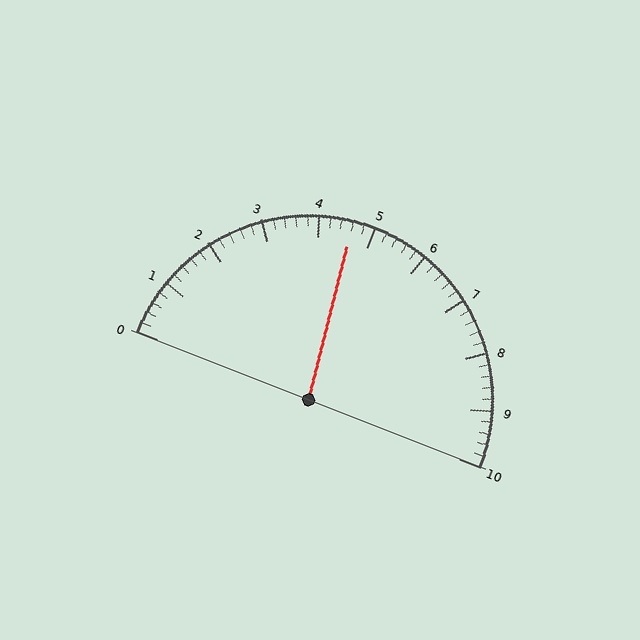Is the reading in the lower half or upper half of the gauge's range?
The reading is in the lower half of the range (0 to 10).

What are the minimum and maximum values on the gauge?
The gauge ranges from 0 to 10.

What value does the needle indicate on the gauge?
The needle indicates approximately 4.6.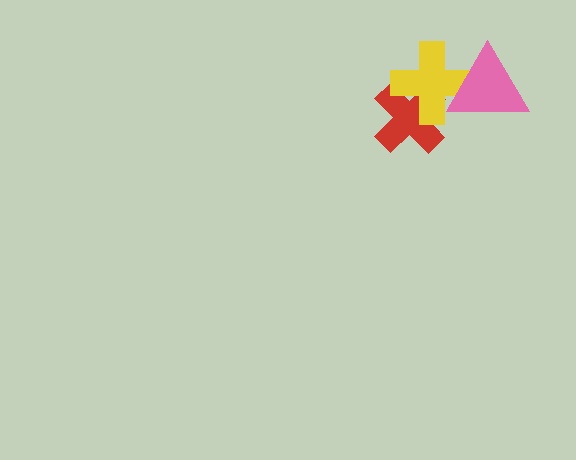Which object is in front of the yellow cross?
The pink triangle is in front of the yellow cross.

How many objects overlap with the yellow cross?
2 objects overlap with the yellow cross.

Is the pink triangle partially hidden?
No, no other shape covers it.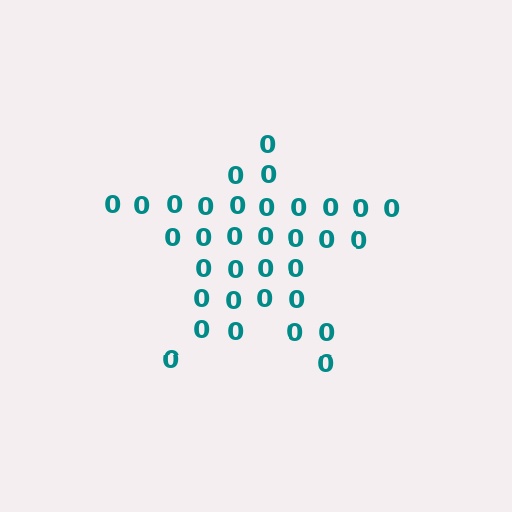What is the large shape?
The large shape is a star.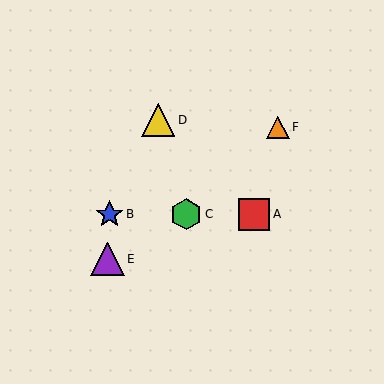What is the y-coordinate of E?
Object E is at y≈259.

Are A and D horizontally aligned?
No, A is at y≈214 and D is at y≈120.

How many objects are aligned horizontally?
3 objects (A, B, C) are aligned horizontally.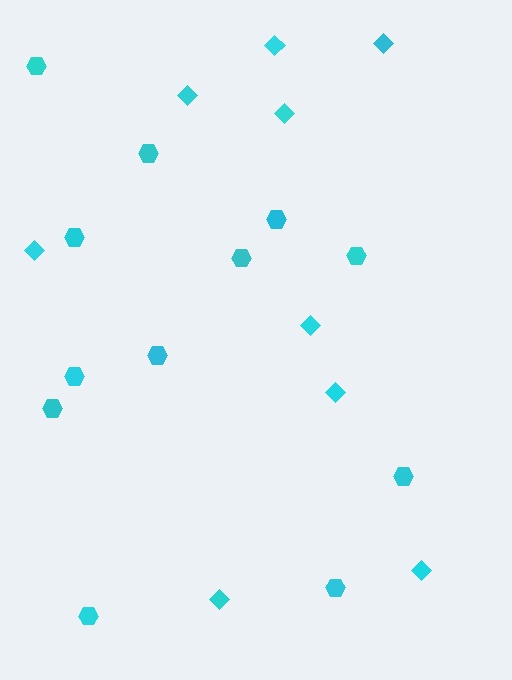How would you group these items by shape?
There are 2 groups: one group of hexagons (12) and one group of diamonds (9).